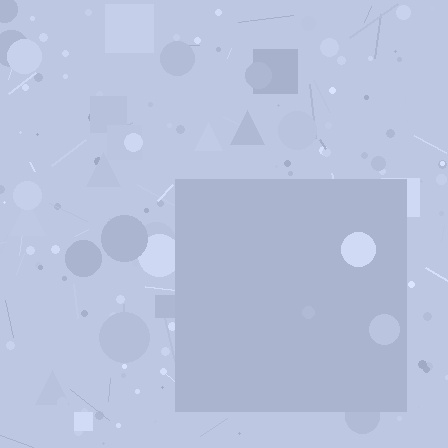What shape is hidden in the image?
A square is hidden in the image.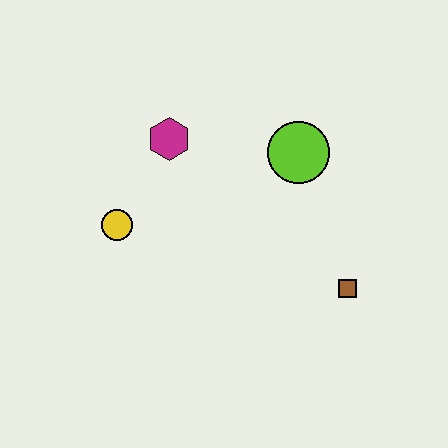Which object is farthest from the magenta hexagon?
The brown square is farthest from the magenta hexagon.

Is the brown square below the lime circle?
Yes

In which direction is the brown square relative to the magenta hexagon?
The brown square is to the right of the magenta hexagon.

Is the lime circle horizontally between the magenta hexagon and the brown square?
Yes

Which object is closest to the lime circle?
The magenta hexagon is closest to the lime circle.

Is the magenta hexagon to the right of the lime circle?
No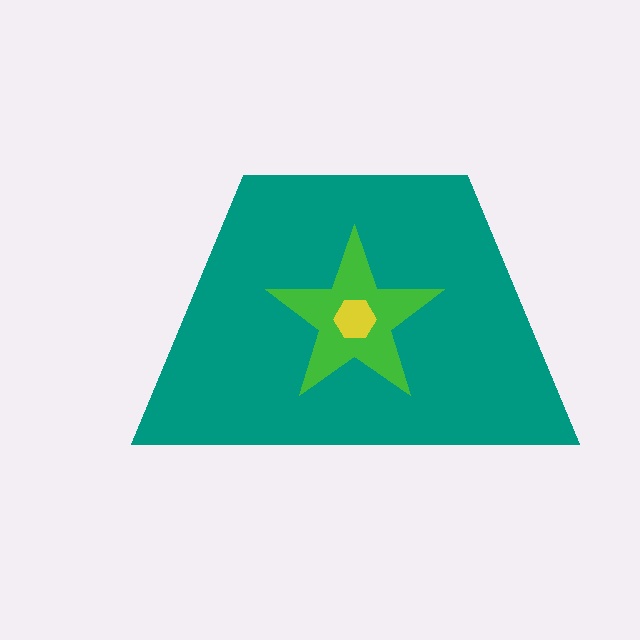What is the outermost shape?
The teal trapezoid.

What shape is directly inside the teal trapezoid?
The green star.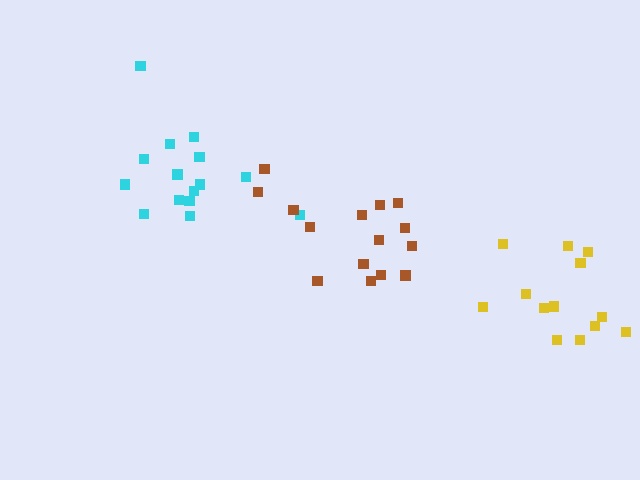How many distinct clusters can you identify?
There are 3 distinct clusters.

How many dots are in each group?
Group 1: 15 dots, Group 2: 15 dots, Group 3: 13 dots (43 total).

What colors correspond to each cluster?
The clusters are colored: cyan, brown, yellow.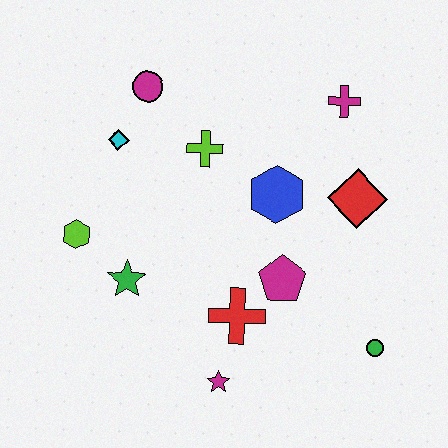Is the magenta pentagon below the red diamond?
Yes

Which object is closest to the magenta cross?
The red diamond is closest to the magenta cross.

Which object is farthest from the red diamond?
The lime hexagon is farthest from the red diamond.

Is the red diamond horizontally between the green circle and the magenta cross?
Yes